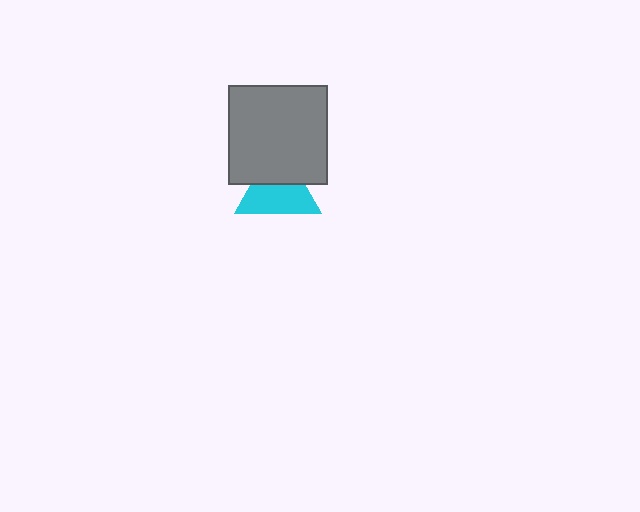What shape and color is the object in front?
The object in front is a gray square.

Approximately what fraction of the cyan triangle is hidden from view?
Roughly 40% of the cyan triangle is hidden behind the gray square.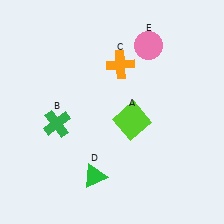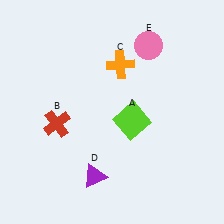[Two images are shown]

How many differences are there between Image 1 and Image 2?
There are 2 differences between the two images.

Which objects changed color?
B changed from green to red. D changed from green to purple.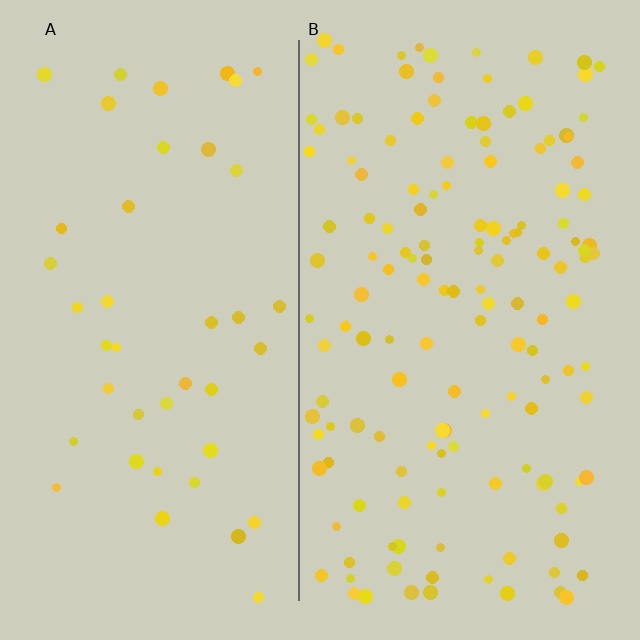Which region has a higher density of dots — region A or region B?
B (the right).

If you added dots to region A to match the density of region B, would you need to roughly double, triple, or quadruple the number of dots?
Approximately triple.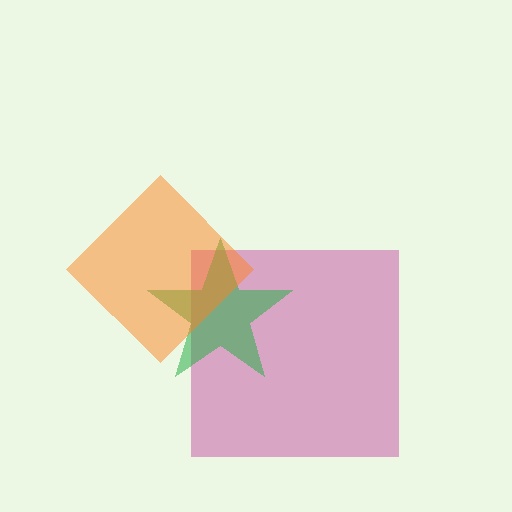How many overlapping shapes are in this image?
There are 3 overlapping shapes in the image.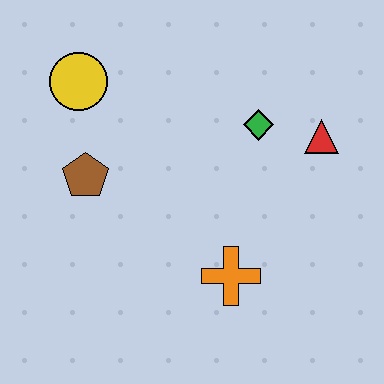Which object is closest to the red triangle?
The green diamond is closest to the red triangle.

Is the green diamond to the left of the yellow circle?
No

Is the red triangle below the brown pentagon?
No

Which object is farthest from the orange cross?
The yellow circle is farthest from the orange cross.